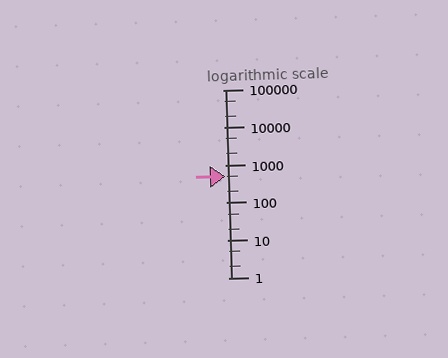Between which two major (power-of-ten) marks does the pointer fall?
The pointer is between 100 and 1000.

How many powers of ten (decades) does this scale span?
The scale spans 5 decades, from 1 to 100000.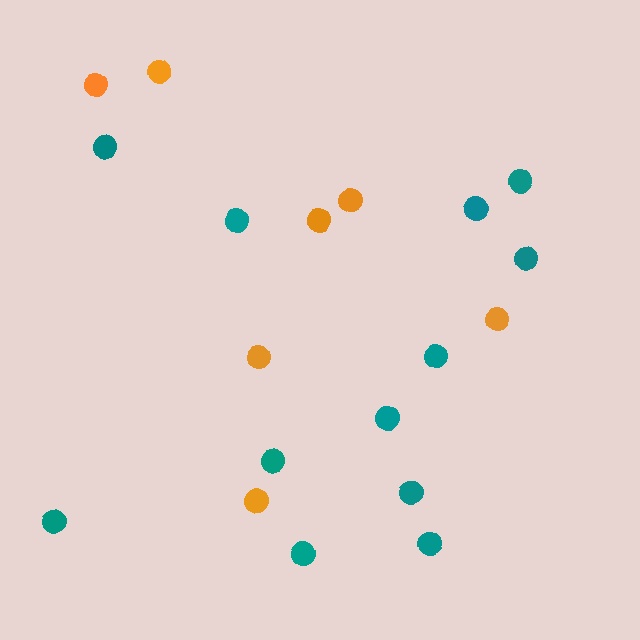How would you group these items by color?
There are 2 groups: one group of orange circles (7) and one group of teal circles (12).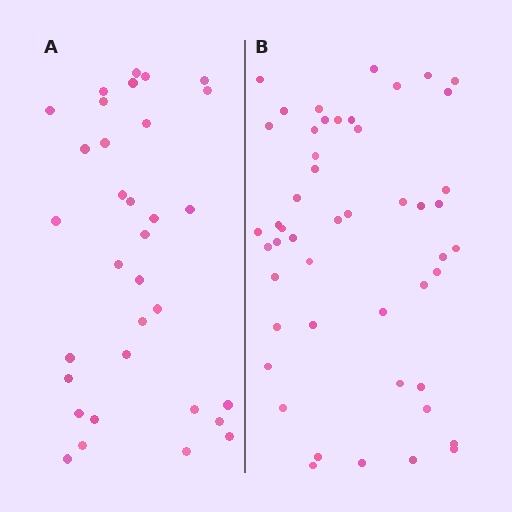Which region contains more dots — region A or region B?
Region B (the right region) has more dots.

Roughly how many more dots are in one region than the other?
Region B has approximately 15 more dots than region A.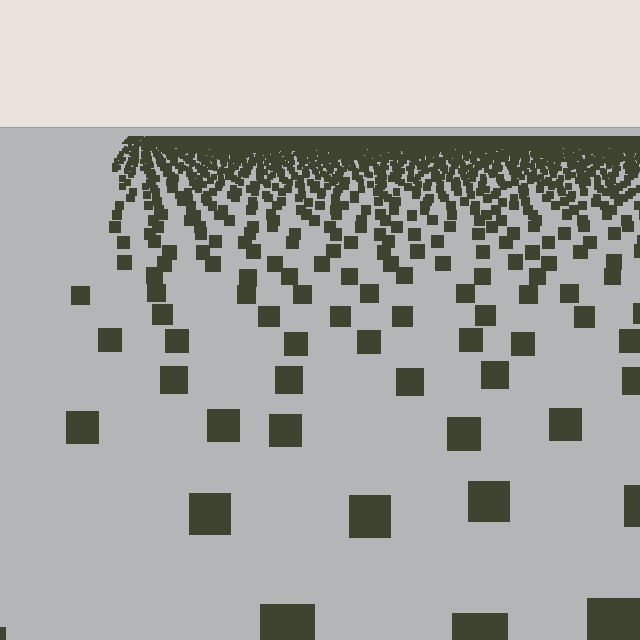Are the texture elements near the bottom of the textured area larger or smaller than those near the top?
Larger. Near the bottom, elements are closer to the viewer and appear at a bigger on-screen size.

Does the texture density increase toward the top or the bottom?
Density increases toward the top.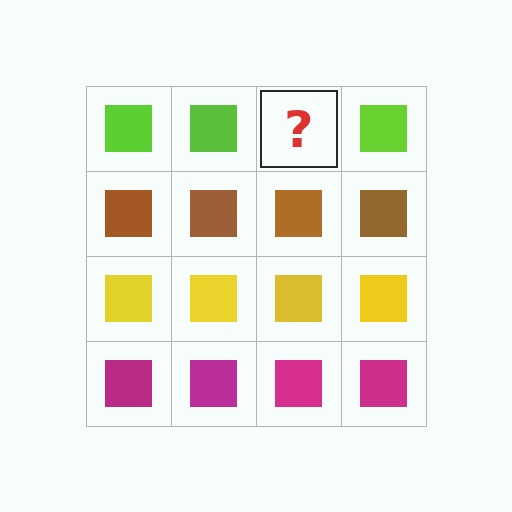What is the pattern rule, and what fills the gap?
The rule is that each row has a consistent color. The gap should be filled with a lime square.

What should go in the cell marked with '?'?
The missing cell should contain a lime square.